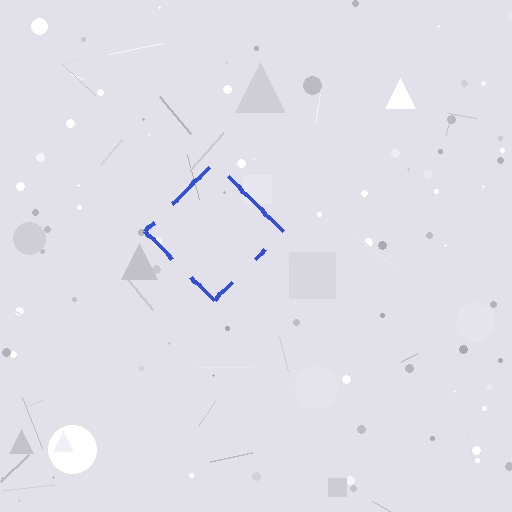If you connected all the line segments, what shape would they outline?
They would outline a diamond.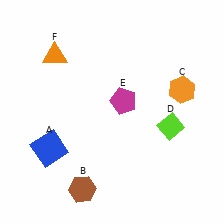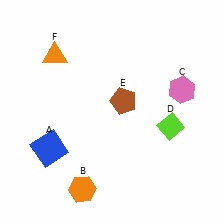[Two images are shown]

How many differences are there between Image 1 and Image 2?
There are 3 differences between the two images.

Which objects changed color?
B changed from brown to orange. C changed from orange to pink. E changed from magenta to brown.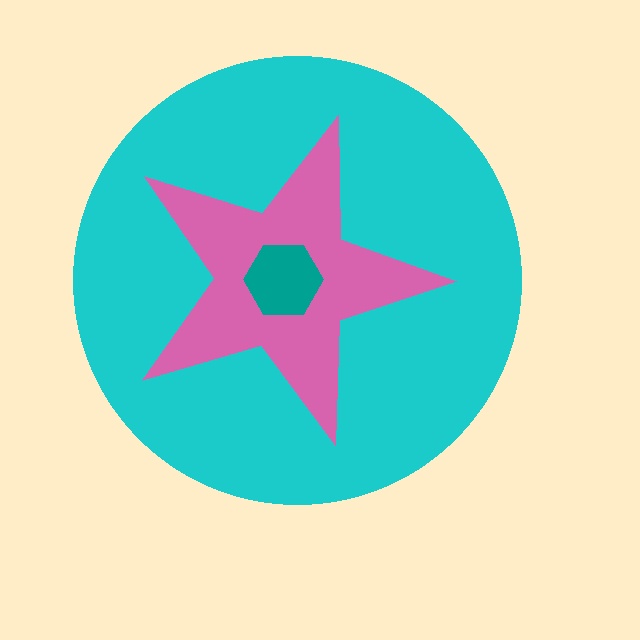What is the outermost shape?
The cyan circle.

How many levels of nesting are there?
3.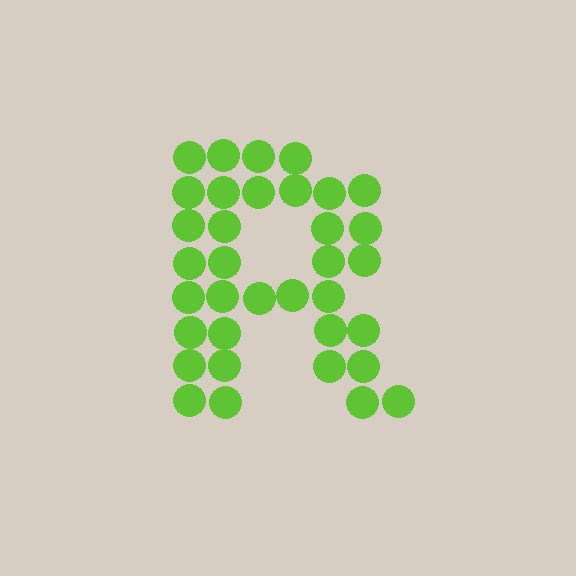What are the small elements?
The small elements are circles.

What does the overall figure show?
The overall figure shows the letter R.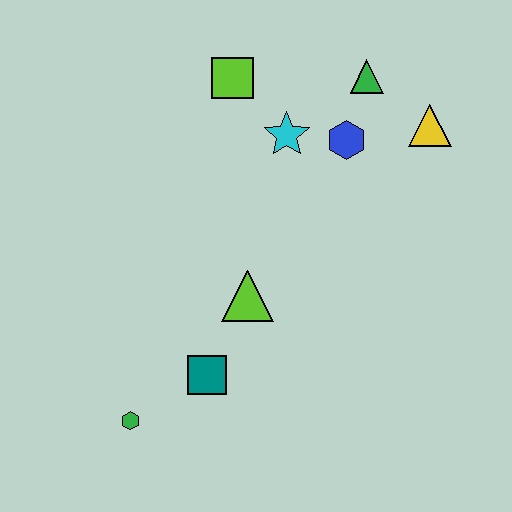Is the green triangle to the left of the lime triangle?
No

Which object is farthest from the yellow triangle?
The green hexagon is farthest from the yellow triangle.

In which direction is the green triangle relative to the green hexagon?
The green triangle is above the green hexagon.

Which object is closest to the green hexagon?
The teal square is closest to the green hexagon.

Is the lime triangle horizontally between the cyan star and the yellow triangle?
No